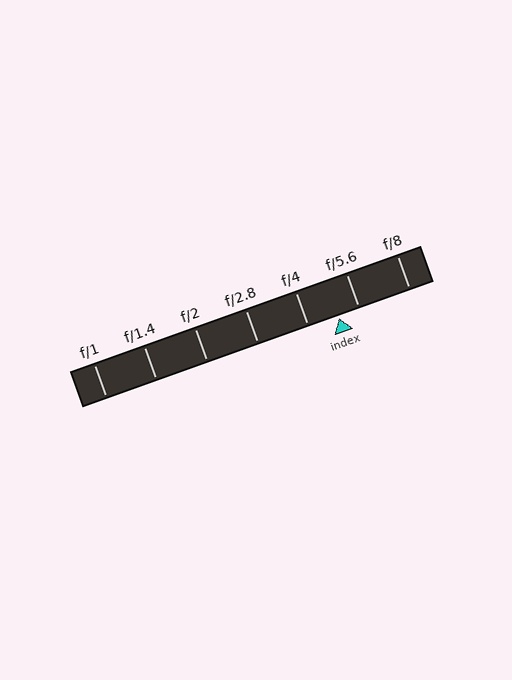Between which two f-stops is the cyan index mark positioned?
The index mark is between f/4 and f/5.6.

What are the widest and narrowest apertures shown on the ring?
The widest aperture shown is f/1 and the narrowest is f/8.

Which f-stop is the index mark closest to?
The index mark is closest to f/5.6.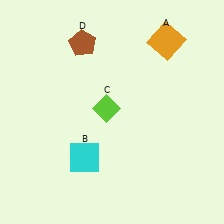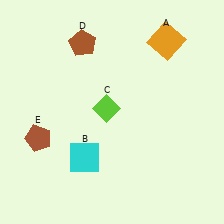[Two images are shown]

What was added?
A brown pentagon (E) was added in Image 2.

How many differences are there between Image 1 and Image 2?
There is 1 difference between the two images.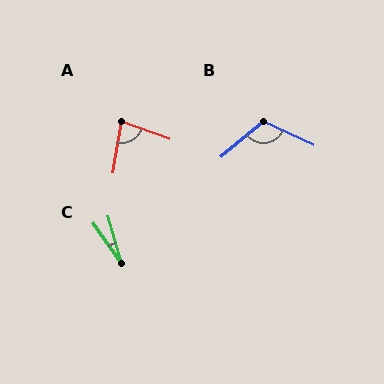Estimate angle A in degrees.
Approximately 79 degrees.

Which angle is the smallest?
C, at approximately 19 degrees.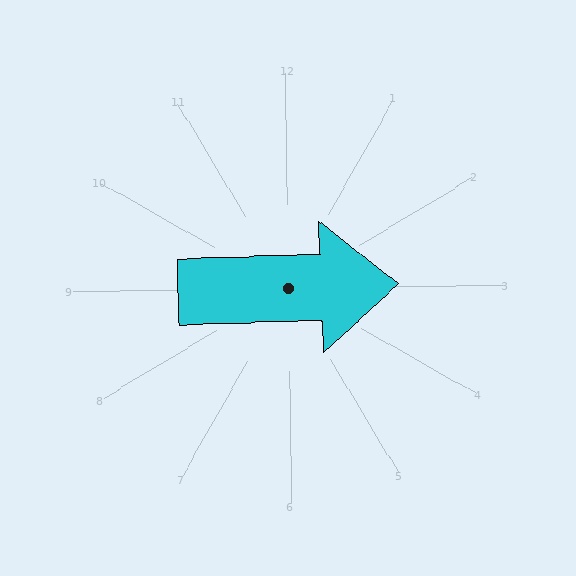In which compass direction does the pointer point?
East.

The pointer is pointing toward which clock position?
Roughly 3 o'clock.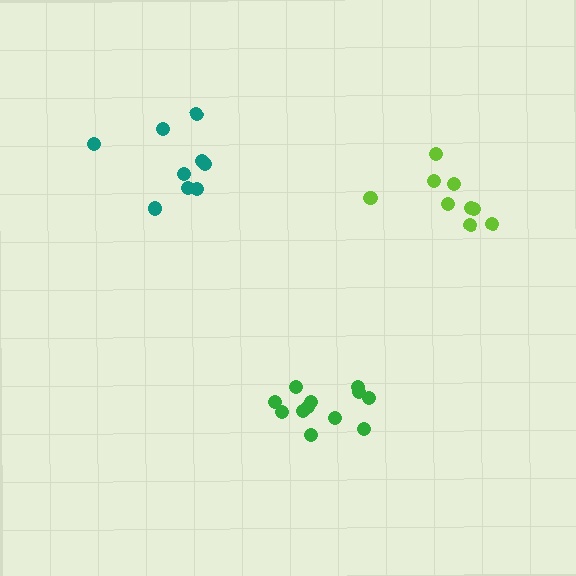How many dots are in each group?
Group 1: 9 dots, Group 2: 12 dots, Group 3: 9 dots (30 total).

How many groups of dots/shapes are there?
There are 3 groups.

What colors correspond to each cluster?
The clusters are colored: teal, green, lime.